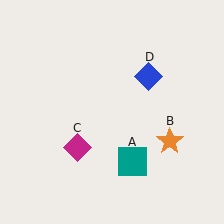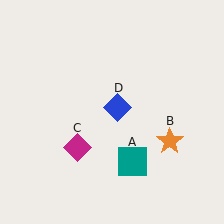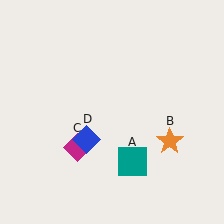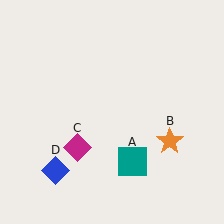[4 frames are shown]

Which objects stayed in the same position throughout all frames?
Teal square (object A) and orange star (object B) and magenta diamond (object C) remained stationary.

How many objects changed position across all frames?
1 object changed position: blue diamond (object D).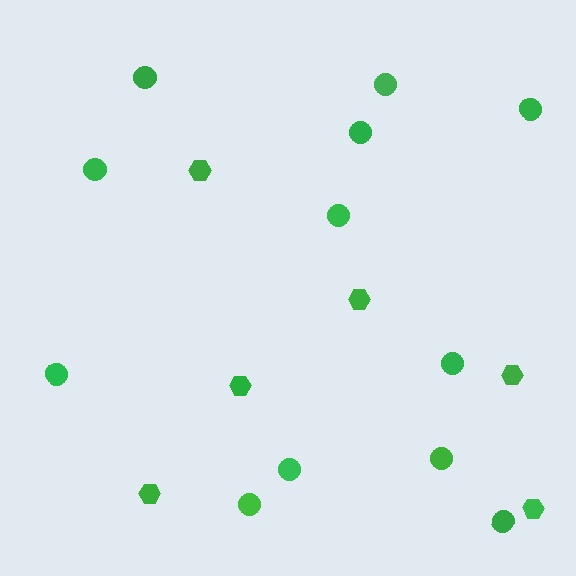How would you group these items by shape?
There are 2 groups: one group of hexagons (6) and one group of circles (12).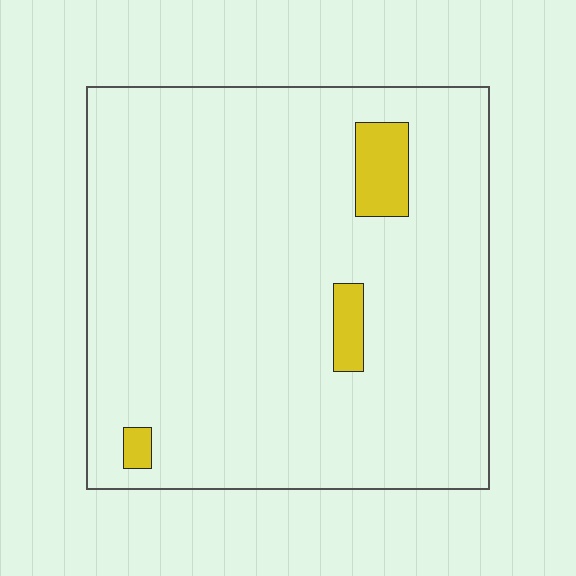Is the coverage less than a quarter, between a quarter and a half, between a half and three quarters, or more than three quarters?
Less than a quarter.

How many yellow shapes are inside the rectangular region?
3.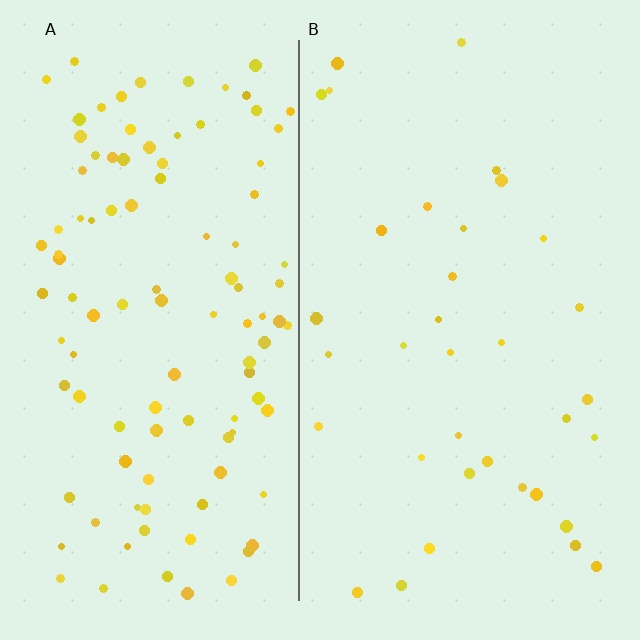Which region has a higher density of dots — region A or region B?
A (the left).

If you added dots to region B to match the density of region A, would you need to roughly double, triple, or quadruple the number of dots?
Approximately triple.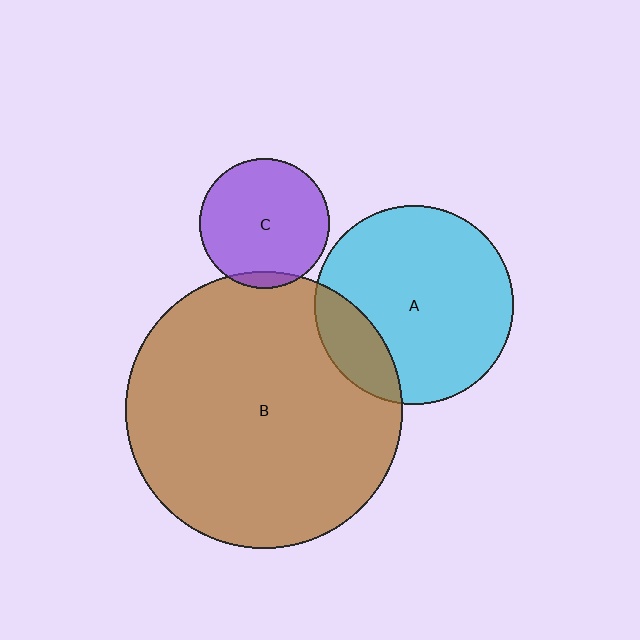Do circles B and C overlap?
Yes.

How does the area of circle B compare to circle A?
Approximately 1.9 times.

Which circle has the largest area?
Circle B (brown).